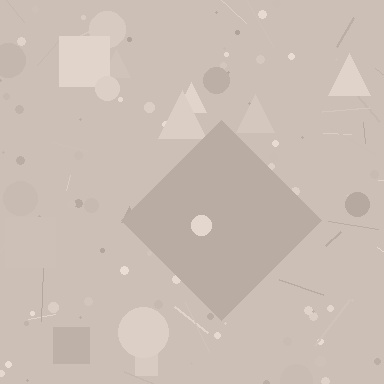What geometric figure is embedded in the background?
A diamond is embedded in the background.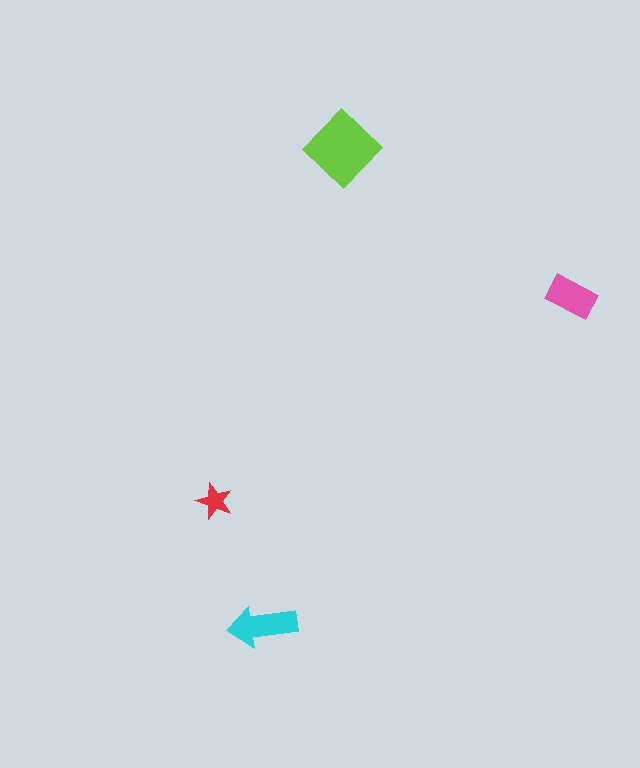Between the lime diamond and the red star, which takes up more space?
The lime diamond.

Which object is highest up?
The lime diamond is topmost.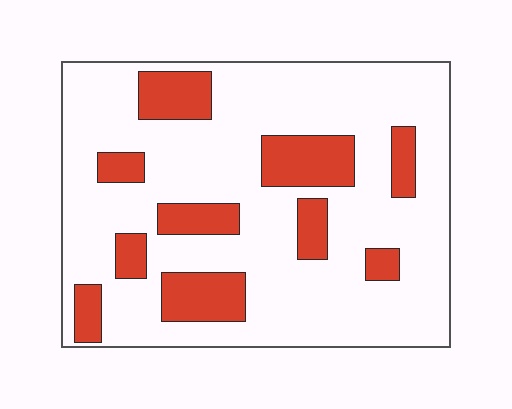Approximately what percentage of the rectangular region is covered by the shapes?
Approximately 20%.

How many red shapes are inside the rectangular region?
10.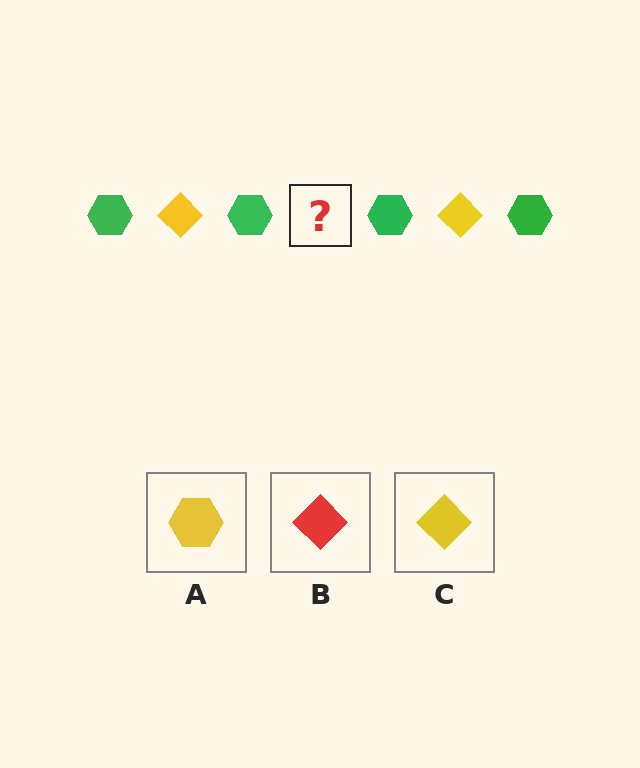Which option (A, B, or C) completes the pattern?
C.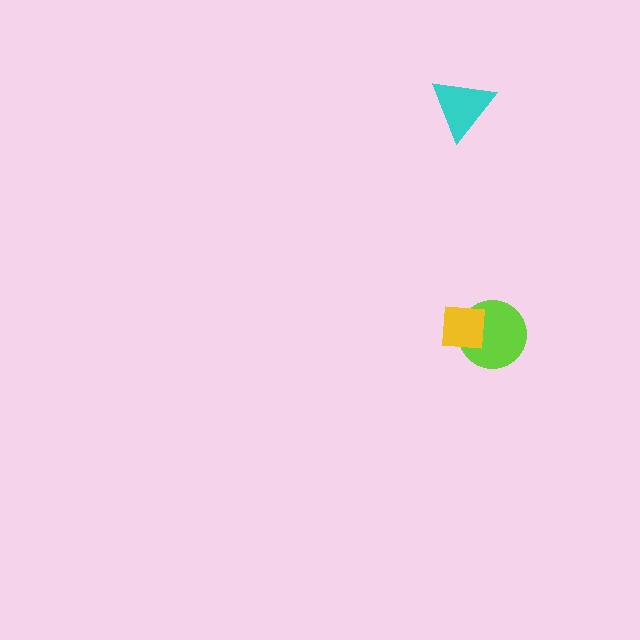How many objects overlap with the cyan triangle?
0 objects overlap with the cyan triangle.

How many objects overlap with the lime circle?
1 object overlaps with the lime circle.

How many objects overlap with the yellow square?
1 object overlaps with the yellow square.